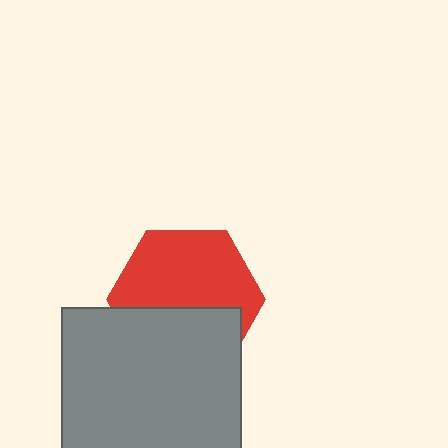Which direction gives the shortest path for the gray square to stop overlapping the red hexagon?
Moving down gives the shortest separation.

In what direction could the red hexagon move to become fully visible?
The red hexagon could move up. That would shift it out from behind the gray square entirely.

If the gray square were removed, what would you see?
You would see the complete red hexagon.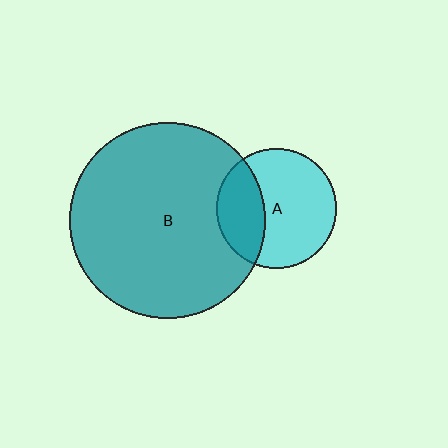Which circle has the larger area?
Circle B (teal).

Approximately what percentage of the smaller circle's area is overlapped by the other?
Approximately 30%.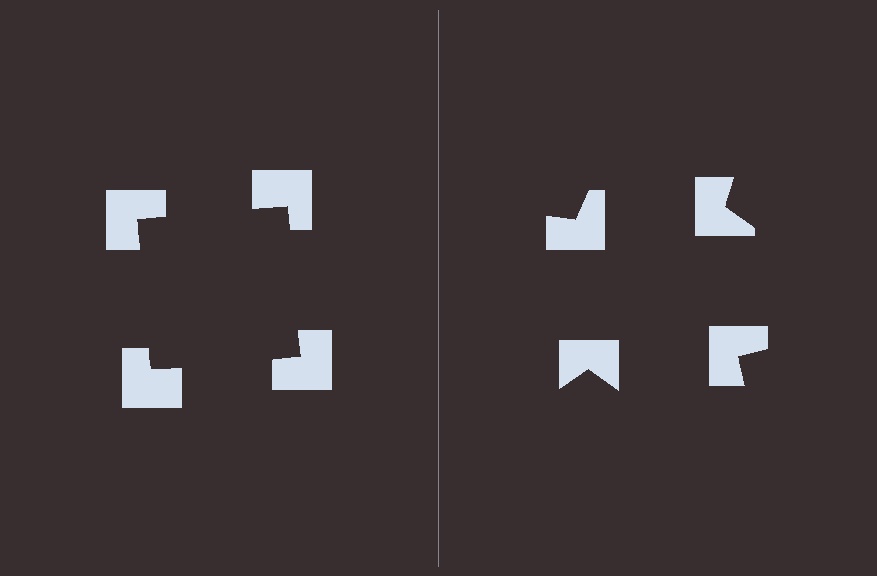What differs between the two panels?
The notched squares are positioned identically on both sides; only the wedge orientations differ. On the left they align to a square; on the right they are misaligned.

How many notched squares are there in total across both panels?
8 — 4 on each side.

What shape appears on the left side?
An illusory square.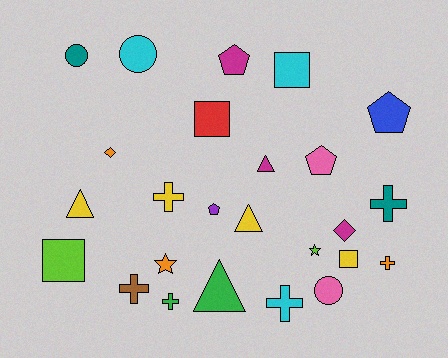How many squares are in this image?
There are 4 squares.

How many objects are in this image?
There are 25 objects.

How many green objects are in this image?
There are 2 green objects.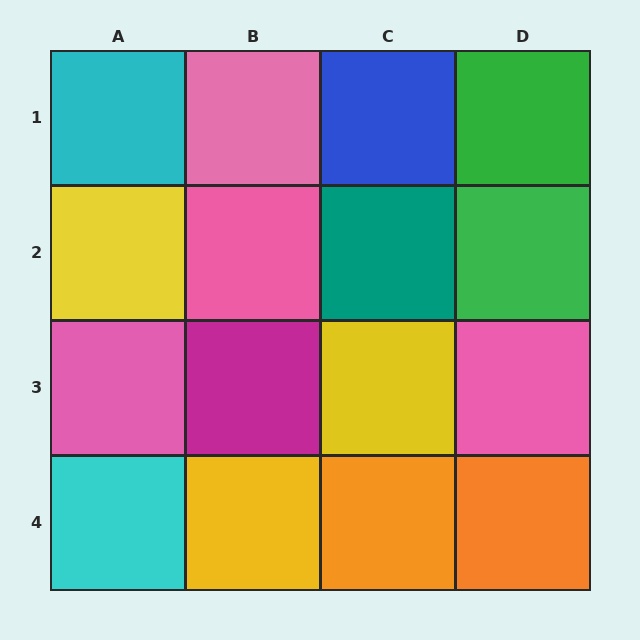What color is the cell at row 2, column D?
Green.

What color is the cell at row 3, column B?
Magenta.